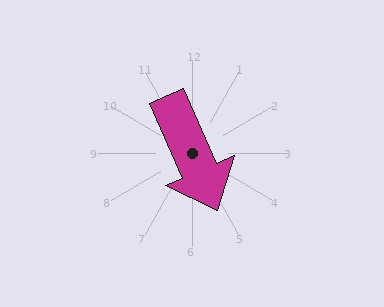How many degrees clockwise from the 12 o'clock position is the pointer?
Approximately 156 degrees.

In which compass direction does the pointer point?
Southeast.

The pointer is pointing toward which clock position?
Roughly 5 o'clock.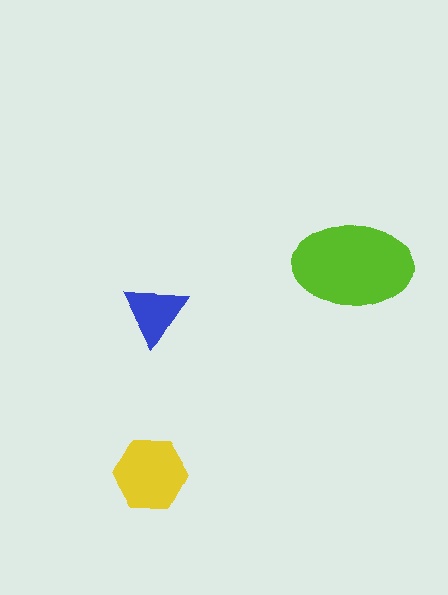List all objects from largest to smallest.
The lime ellipse, the yellow hexagon, the blue triangle.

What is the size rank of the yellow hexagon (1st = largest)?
2nd.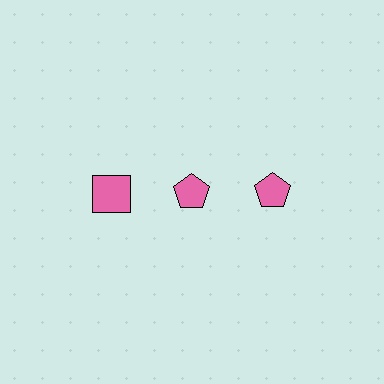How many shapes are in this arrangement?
There are 3 shapes arranged in a grid pattern.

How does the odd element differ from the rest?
It has a different shape: square instead of pentagon.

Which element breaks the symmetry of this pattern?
The pink square in the top row, leftmost column breaks the symmetry. All other shapes are pink pentagons.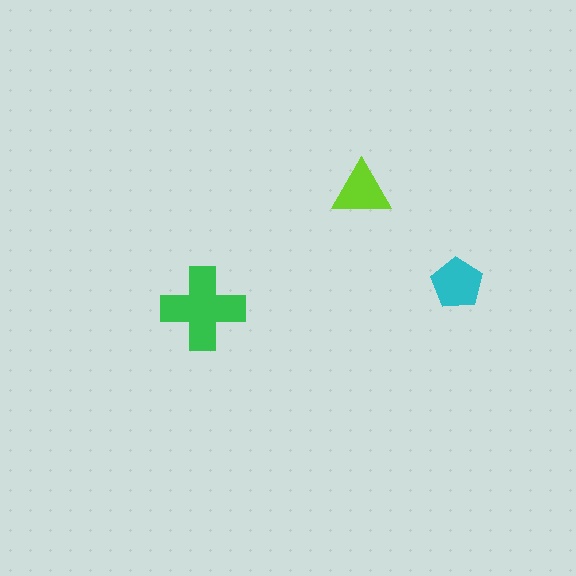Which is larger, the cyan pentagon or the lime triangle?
The cyan pentagon.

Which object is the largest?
The green cross.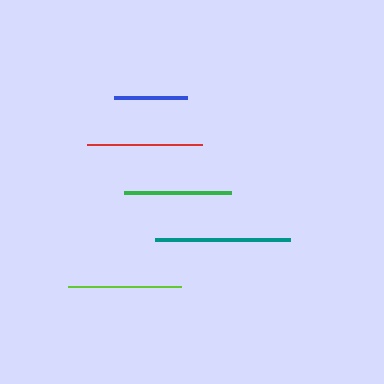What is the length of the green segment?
The green segment is approximately 107 pixels long.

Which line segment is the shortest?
The blue line is the shortest at approximately 73 pixels.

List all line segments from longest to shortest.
From longest to shortest: teal, red, lime, green, blue.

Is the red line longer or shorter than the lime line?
The red line is longer than the lime line.